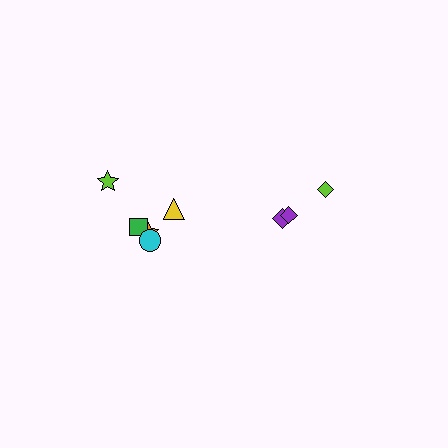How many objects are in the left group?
There are 5 objects.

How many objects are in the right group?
There are 3 objects.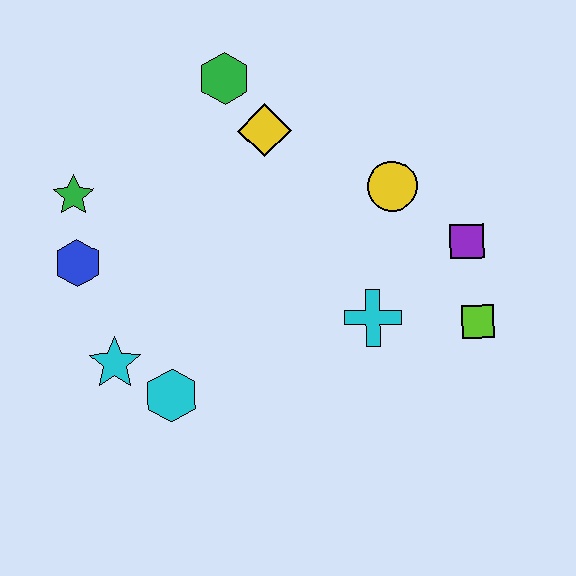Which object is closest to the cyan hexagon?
The cyan star is closest to the cyan hexagon.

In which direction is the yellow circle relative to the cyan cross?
The yellow circle is above the cyan cross.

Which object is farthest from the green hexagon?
The lime square is farthest from the green hexagon.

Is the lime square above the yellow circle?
No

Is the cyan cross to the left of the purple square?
Yes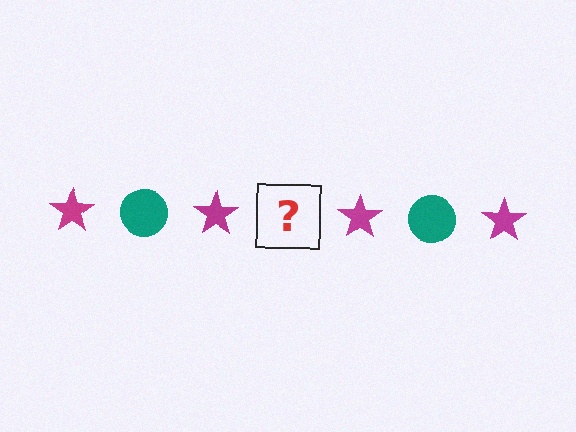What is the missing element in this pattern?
The missing element is a teal circle.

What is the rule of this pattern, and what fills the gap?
The rule is that the pattern alternates between magenta star and teal circle. The gap should be filled with a teal circle.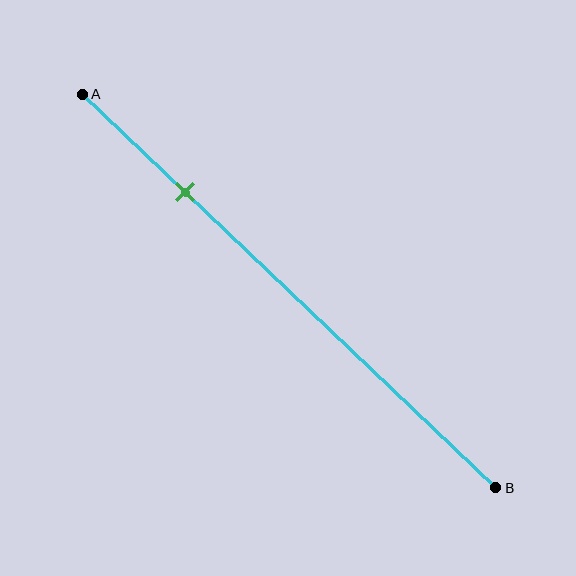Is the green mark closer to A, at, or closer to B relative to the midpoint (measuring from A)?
The green mark is closer to point A than the midpoint of segment AB.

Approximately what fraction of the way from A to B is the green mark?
The green mark is approximately 25% of the way from A to B.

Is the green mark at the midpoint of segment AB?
No, the mark is at about 25% from A, not at the 50% midpoint.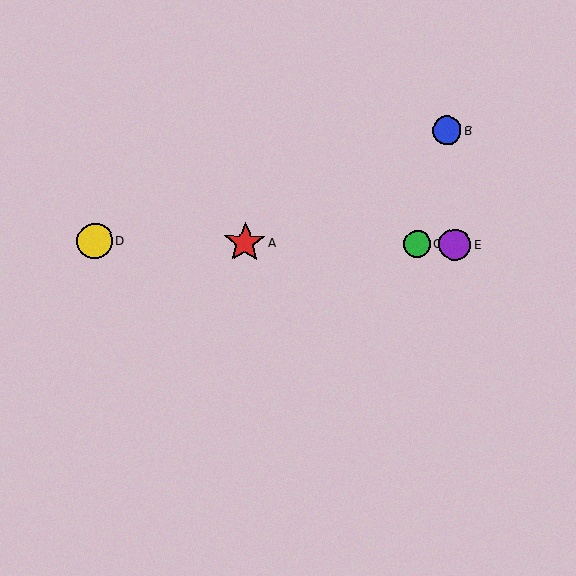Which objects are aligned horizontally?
Objects A, C, D, E are aligned horizontally.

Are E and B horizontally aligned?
No, E is at y≈244 and B is at y≈131.